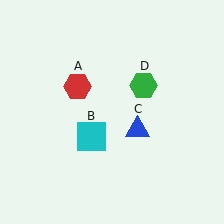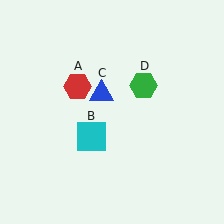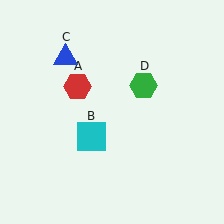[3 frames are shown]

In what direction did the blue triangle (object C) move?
The blue triangle (object C) moved up and to the left.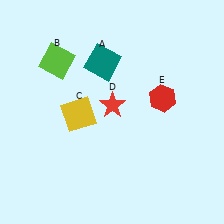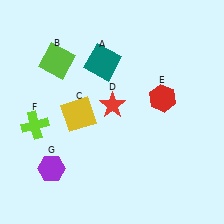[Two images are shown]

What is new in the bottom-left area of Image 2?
A lime cross (F) was added in the bottom-left area of Image 2.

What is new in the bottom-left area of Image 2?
A purple hexagon (G) was added in the bottom-left area of Image 2.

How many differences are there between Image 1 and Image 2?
There are 2 differences between the two images.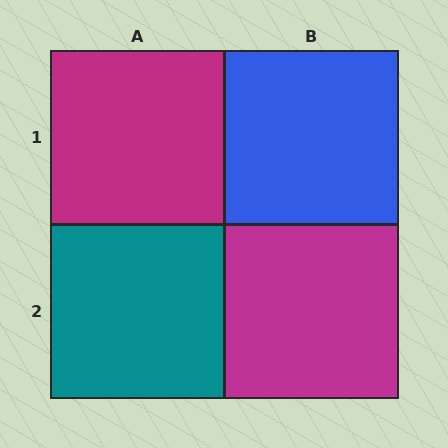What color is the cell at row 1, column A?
Magenta.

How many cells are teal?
1 cell is teal.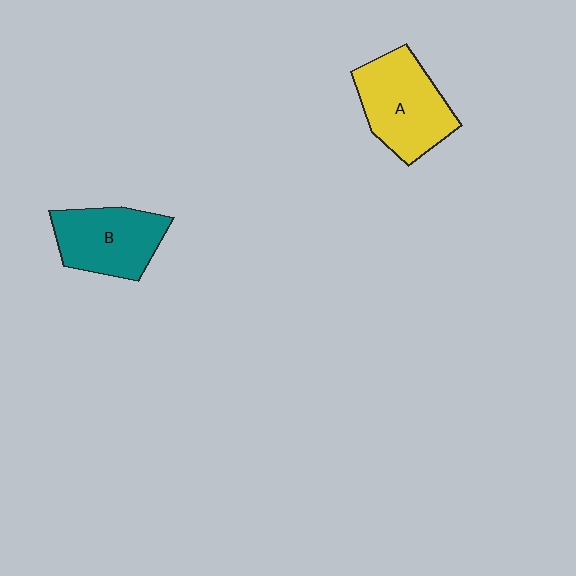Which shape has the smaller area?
Shape B (teal).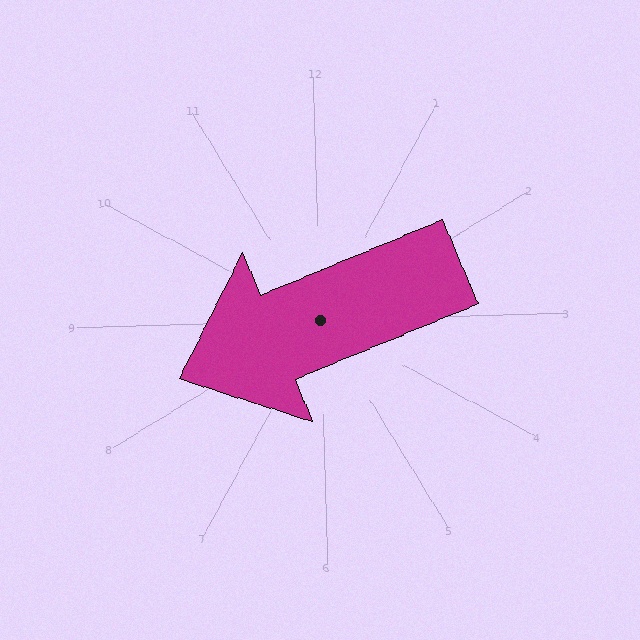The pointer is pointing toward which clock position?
Roughly 8 o'clock.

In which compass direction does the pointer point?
West.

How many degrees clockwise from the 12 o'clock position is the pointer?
Approximately 249 degrees.